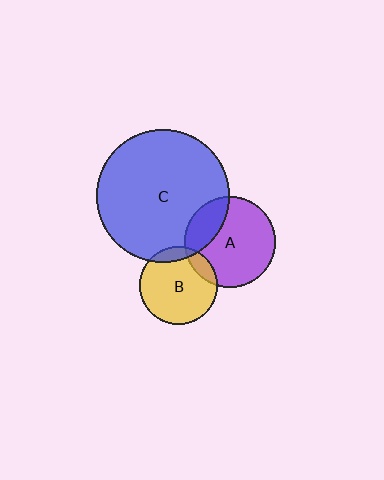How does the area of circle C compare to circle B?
Approximately 2.9 times.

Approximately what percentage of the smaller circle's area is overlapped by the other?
Approximately 15%.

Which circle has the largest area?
Circle C (blue).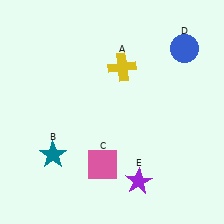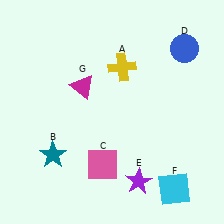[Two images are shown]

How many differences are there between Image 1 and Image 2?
There are 2 differences between the two images.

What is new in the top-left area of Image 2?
A magenta triangle (G) was added in the top-left area of Image 2.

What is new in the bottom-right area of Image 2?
A cyan square (F) was added in the bottom-right area of Image 2.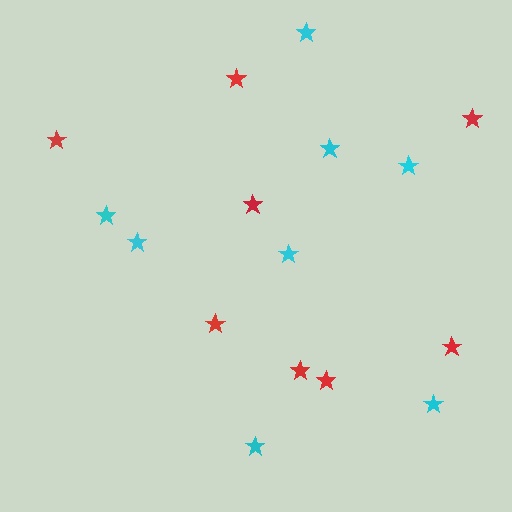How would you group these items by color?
There are 2 groups: one group of cyan stars (8) and one group of red stars (8).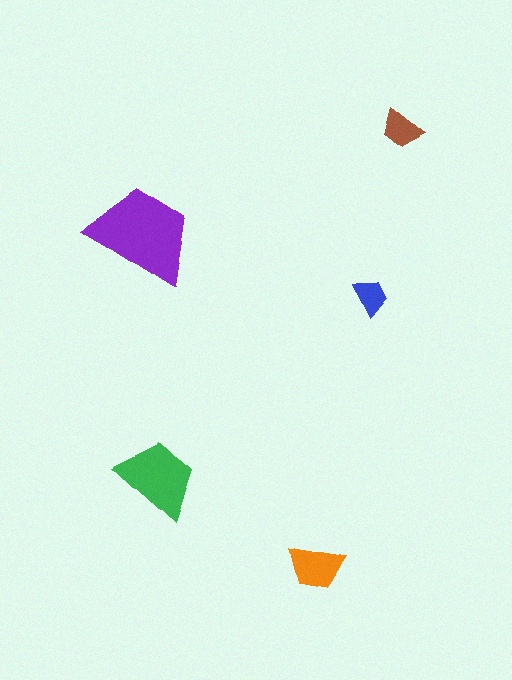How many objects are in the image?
There are 5 objects in the image.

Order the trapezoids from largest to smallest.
the purple one, the green one, the orange one, the brown one, the blue one.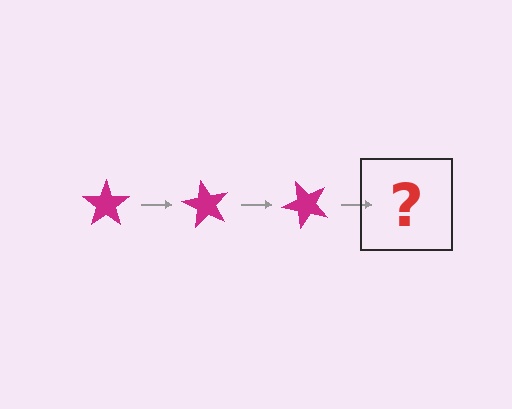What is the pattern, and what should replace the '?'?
The pattern is that the star rotates 60 degrees each step. The '?' should be a magenta star rotated 180 degrees.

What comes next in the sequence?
The next element should be a magenta star rotated 180 degrees.